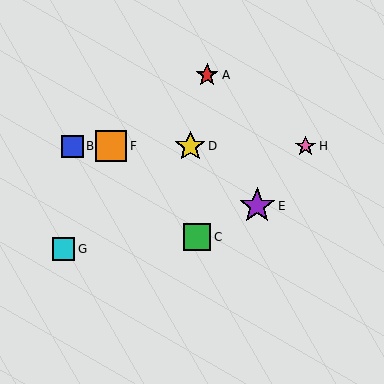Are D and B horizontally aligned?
Yes, both are at y≈146.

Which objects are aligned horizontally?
Objects B, D, F, H are aligned horizontally.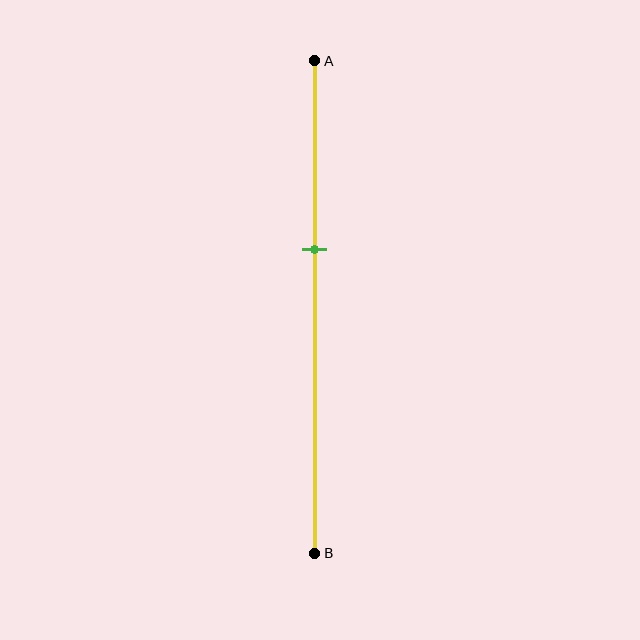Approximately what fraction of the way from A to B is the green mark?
The green mark is approximately 40% of the way from A to B.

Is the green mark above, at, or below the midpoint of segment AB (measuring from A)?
The green mark is above the midpoint of segment AB.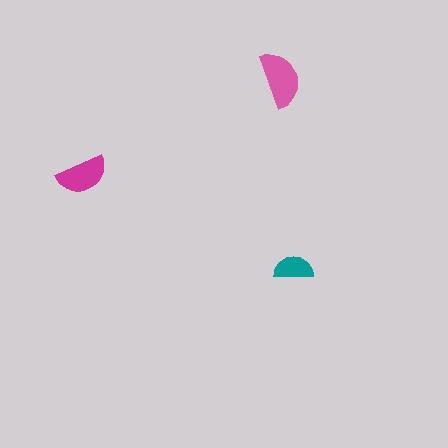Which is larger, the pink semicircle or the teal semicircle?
The pink one.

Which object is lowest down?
The teal semicircle is bottommost.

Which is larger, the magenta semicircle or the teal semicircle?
The magenta one.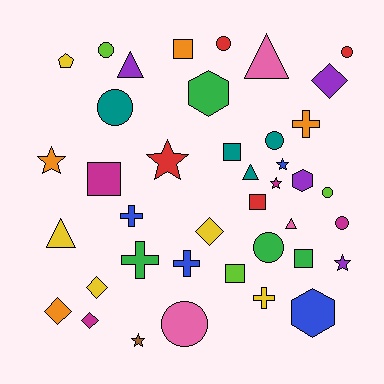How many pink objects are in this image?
There are 3 pink objects.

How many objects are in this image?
There are 40 objects.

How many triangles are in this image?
There are 5 triangles.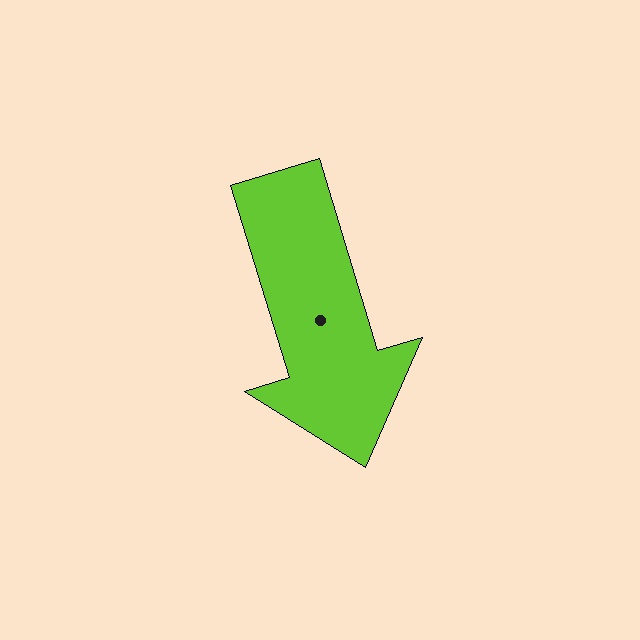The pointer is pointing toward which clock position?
Roughly 5 o'clock.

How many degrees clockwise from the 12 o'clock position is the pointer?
Approximately 163 degrees.